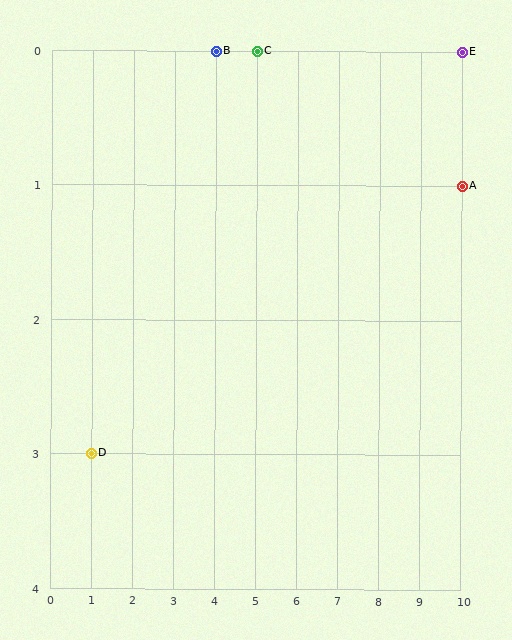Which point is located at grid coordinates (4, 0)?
Point B is at (4, 0).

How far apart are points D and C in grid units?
Points D and C are 4 columns and 3 rows apart (about 5.0 grid units diagonally).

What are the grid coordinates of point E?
Point E is at grid coordinates (10, 0).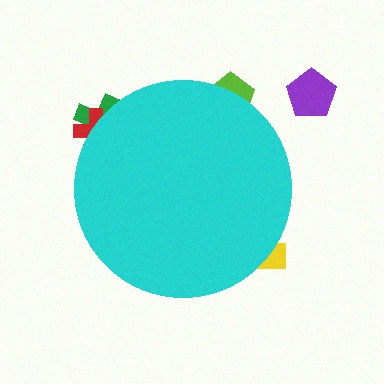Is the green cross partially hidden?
Yes, the green cross is partially hidden behind the cyan circle.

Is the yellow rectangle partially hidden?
Yes, the yellow rectangle is partially hidden behind the cyan circle.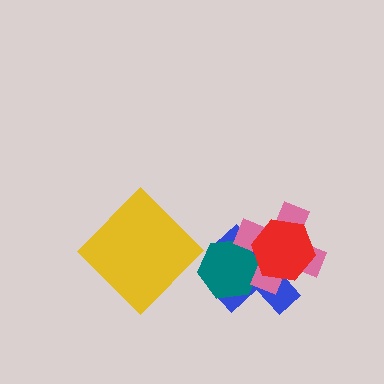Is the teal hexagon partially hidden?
Yes, it is partially covered by another shape.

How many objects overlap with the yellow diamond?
0 objects overlap with the yellow diamond.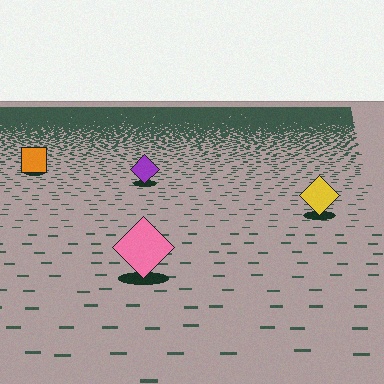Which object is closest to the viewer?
The pink diamond is closest. The texture marks near it are larger and more spread out.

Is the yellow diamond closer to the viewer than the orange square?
Yes. The yellow diamond is closer — you can tell from the texture gradient: the ground texture is coarser near it.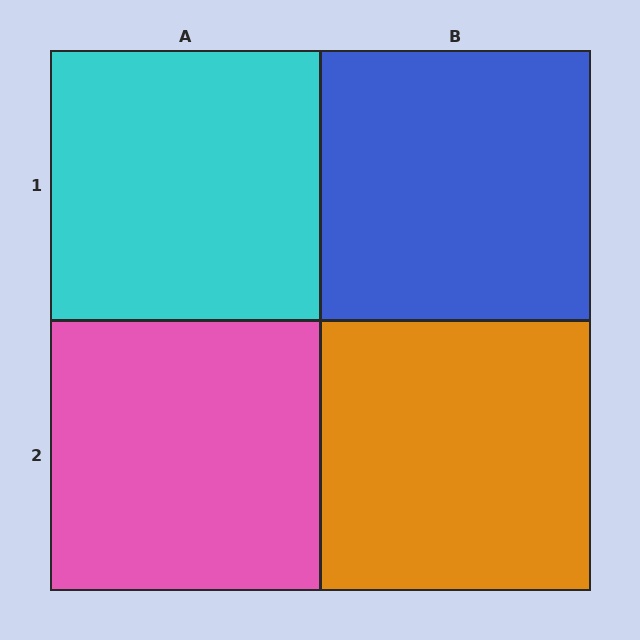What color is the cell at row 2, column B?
Orange.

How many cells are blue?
1 cell is blue.